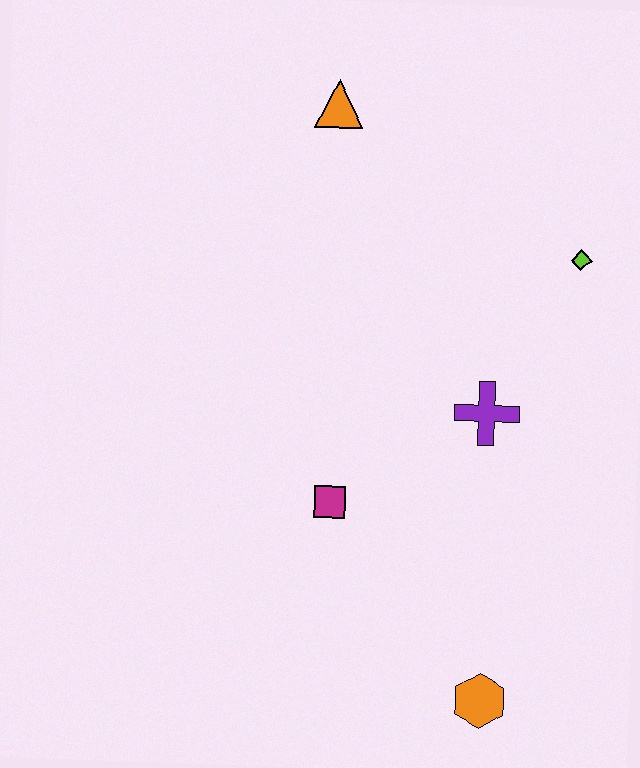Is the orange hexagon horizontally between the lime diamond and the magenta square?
Yes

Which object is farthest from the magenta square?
The orange triangle is farthest from the magenta square.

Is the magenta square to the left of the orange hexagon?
Yes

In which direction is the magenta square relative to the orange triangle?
The magenta square is below the orange triangle.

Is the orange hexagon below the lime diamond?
Yes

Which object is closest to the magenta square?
The purple cross is closest to the magenta square.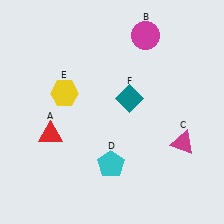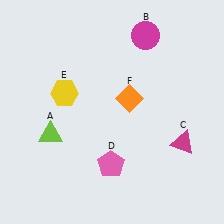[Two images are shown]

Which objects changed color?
A changed from red to lime. D changed from cyan to pink. F changed from teal to orange.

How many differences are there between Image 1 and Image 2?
There are 3 differences between the two images.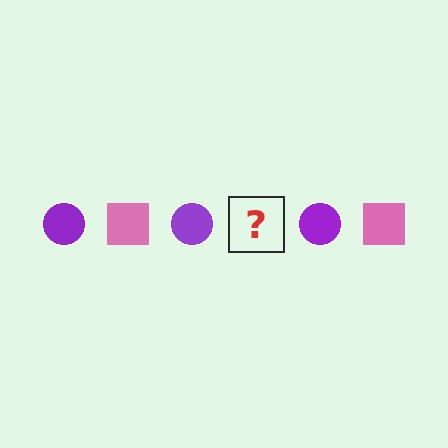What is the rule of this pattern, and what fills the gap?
The rule is that the pattern alternates between purple circle and pink square. The gap should be filled with a pink square.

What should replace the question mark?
The question mark should be replaced with a pink square.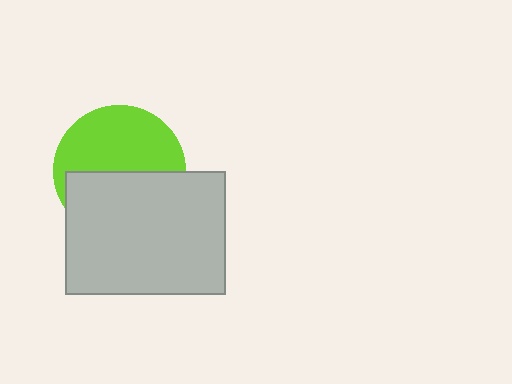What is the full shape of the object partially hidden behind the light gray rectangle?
The partially hidden object is a lime circle.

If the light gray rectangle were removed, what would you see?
You would see the complete lime circle.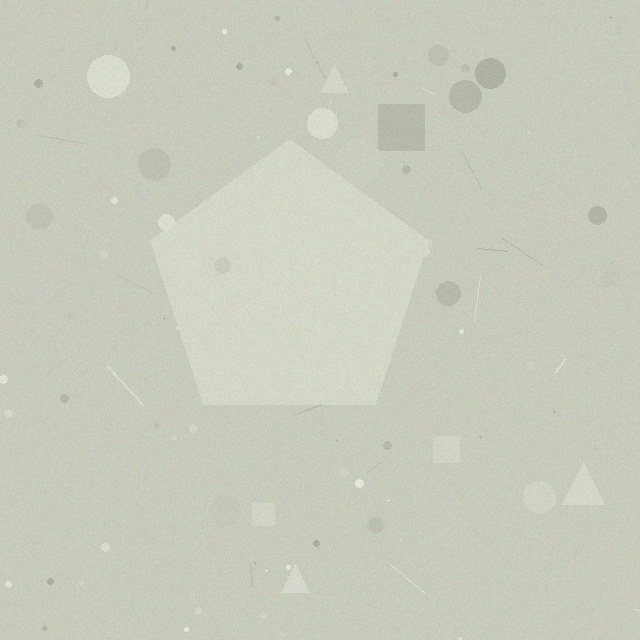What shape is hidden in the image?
A pentagon is hidden in the image.